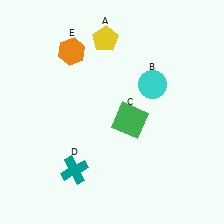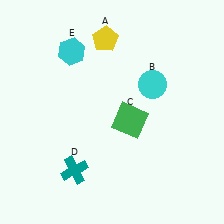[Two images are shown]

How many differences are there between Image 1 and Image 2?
There is 1 difference between the two images.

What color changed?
The hexagon (E) changed from orange in Image 1 to cyan in Image 2.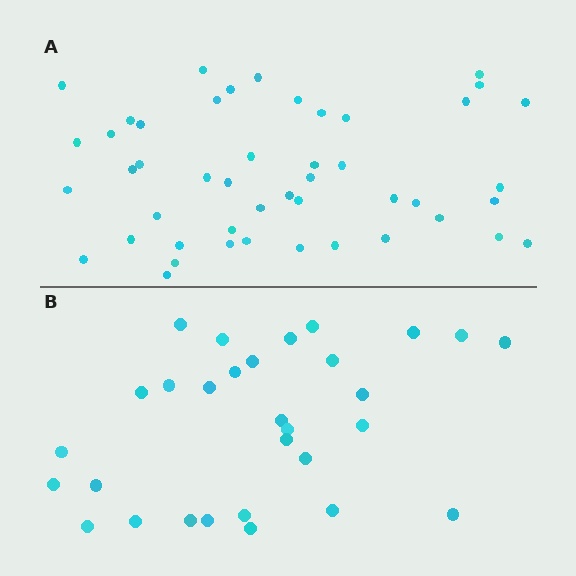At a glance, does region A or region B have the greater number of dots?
Region A (the top region) has more dots.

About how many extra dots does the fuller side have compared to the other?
Region A has approximately 15 more dots than region B.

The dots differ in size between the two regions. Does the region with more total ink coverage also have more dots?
No. Region B has more total ink coverage because its dots are larger, but region A actually contains more individual dots. Total area can be misleading — the number of items is what matters here.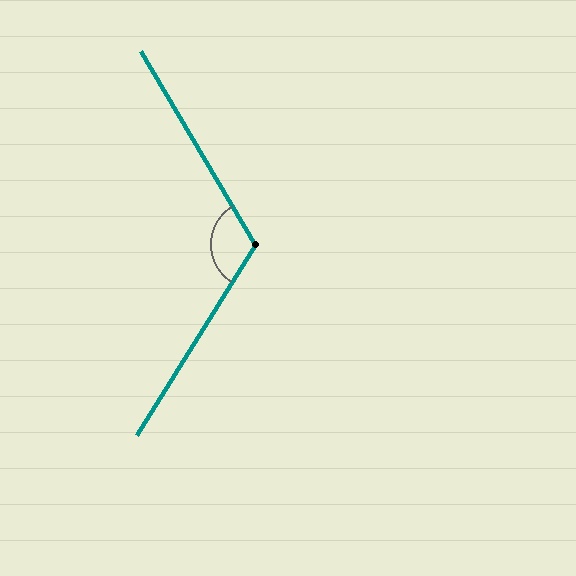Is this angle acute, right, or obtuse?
It is obtuse.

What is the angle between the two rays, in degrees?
Approximately 118 degrees.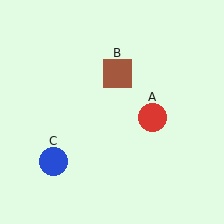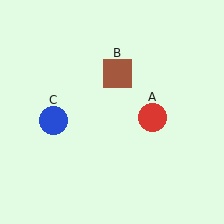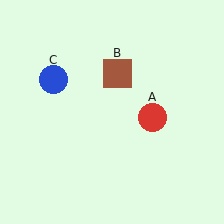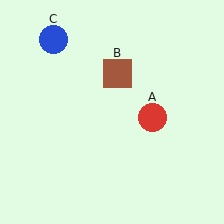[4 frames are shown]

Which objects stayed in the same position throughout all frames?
Red circle (object A) and brown square (object B) remained stationary.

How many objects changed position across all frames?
1 object changed position: blue circle (object C).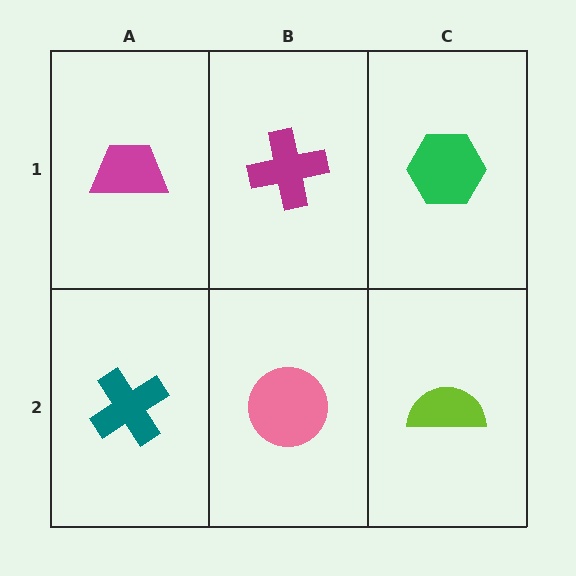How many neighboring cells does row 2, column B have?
3.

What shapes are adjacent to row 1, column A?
A teal cross (row 2, column A), a magenta cross (row 1, column B).